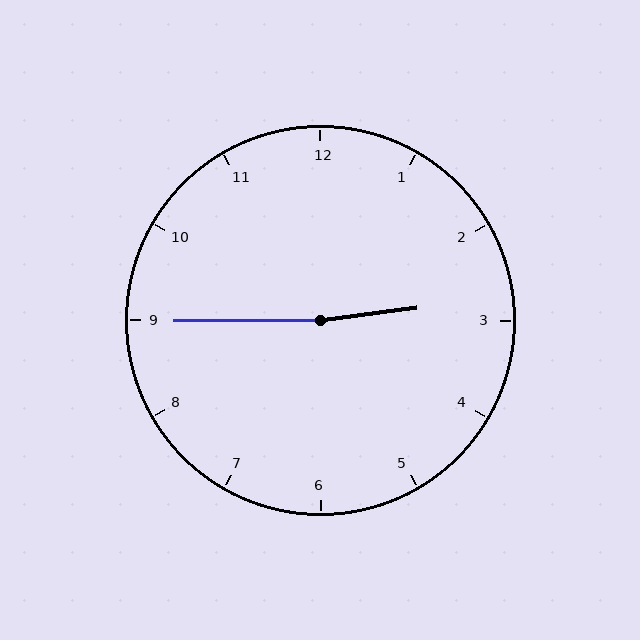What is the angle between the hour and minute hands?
Approximately 172 degrees.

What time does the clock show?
2:45.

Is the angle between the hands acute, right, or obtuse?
It is obtuse.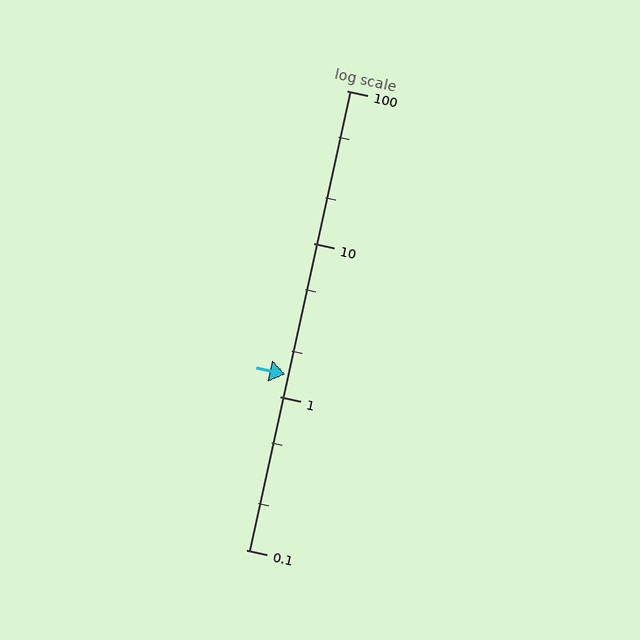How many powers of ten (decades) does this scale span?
The scale spans 3 decades, from 0.1 to 100.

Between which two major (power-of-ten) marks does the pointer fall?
The pointer is between 1 and 10.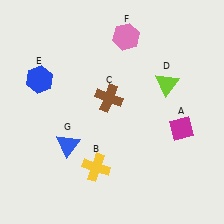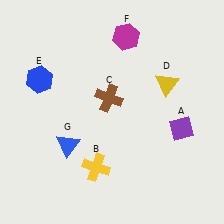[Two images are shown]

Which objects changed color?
A changed from magenta to purple. D changed from lime to yellow. F changed from pink to magenta.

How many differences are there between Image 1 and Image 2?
There are 3 differences between the two images.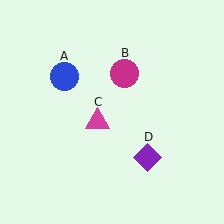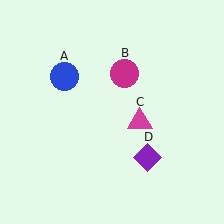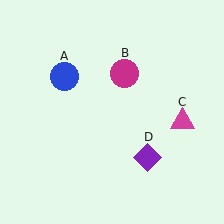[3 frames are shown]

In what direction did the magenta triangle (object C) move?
The magenta triangle (object C) moved right.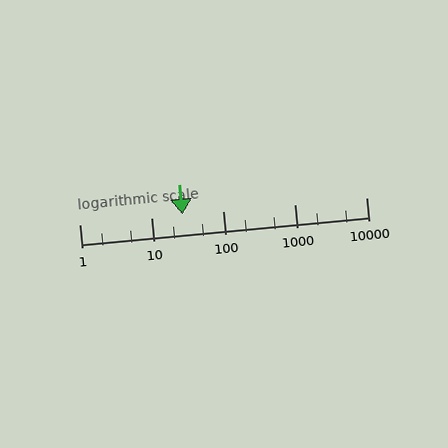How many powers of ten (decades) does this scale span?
The scale spans 4 decades, from 1 to 10000.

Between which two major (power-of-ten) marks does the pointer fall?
The pointer is between 10 and 100.